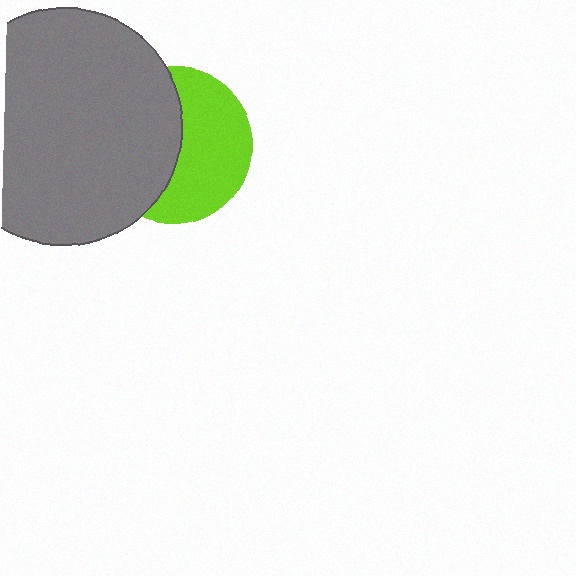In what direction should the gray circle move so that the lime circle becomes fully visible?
The gray circle should move left. That is the shortest direction to clear the overlap and leave the lime circle fully visible.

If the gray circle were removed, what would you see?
You would see the complete lime circle.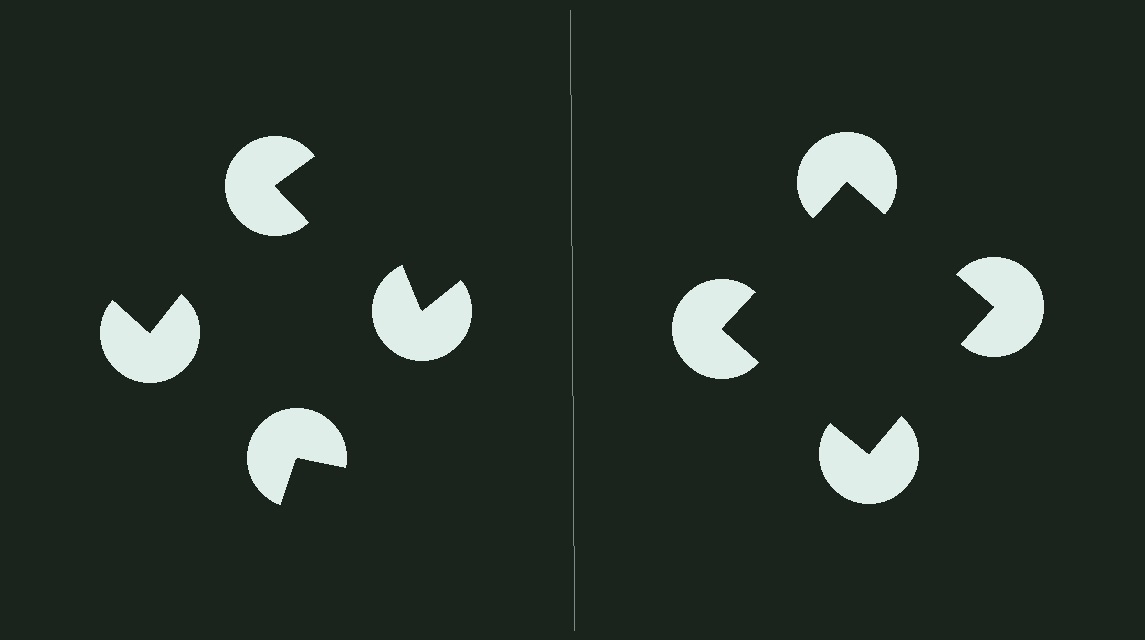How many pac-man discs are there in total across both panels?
8 — 4 on each side.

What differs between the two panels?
The pac-man discs are positioned identically on both sides; only the wedge orientations differ. On the right they align to a square; on the left they are misaligned.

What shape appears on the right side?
An illusory square.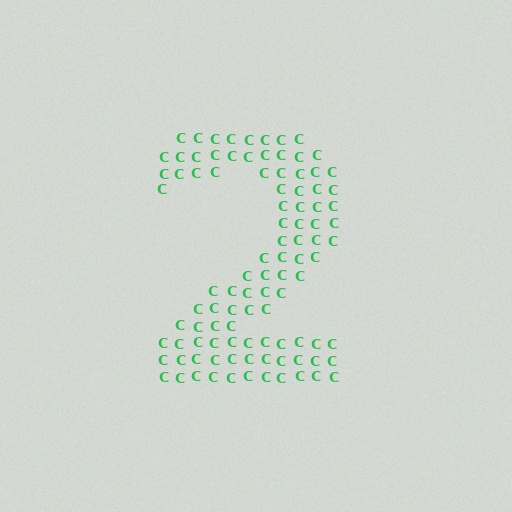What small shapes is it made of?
It is made of small letter C's.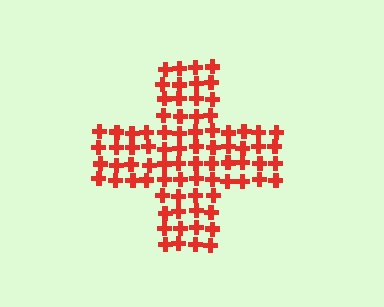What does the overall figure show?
The overall figure shows a cross.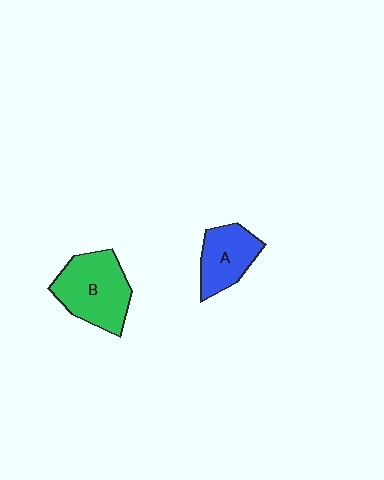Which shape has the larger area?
Shape B (green).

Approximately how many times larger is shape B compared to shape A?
Approximately 1.4 times.